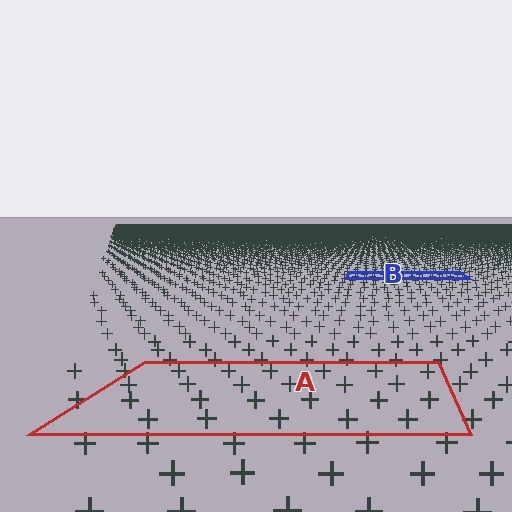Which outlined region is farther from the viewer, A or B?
Region B is farther from the viewer — the texture elements inside it appear smaller and more densely packed.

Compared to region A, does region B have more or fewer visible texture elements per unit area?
Region B has more texture elements per unit area — they are packed more densely because it is farther away.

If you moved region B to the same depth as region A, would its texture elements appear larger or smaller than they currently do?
They would appear larger. At a closer depth, the same texture elements are projected at a bigger on-screen size.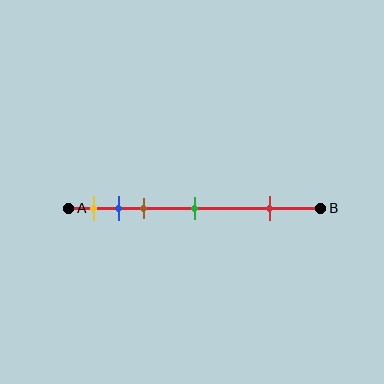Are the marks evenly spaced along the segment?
No, the marks are not evenly spaced.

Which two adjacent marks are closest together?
The blue and brown marks are the closest adjacent pair.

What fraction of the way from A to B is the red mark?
The red mark is approximately 80% (0.8) of the way from A to B.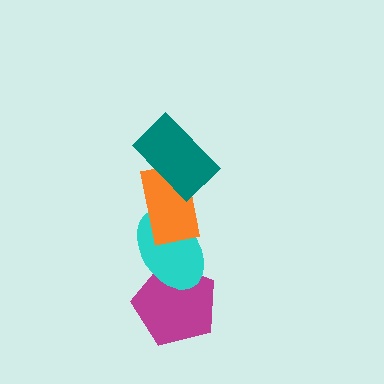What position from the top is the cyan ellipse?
The cyan ellipse is 3rd from the top.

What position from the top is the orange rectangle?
The orange rectangle is 2nd from the top.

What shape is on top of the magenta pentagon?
The cyan ellipse is on top of the magenta pentagon.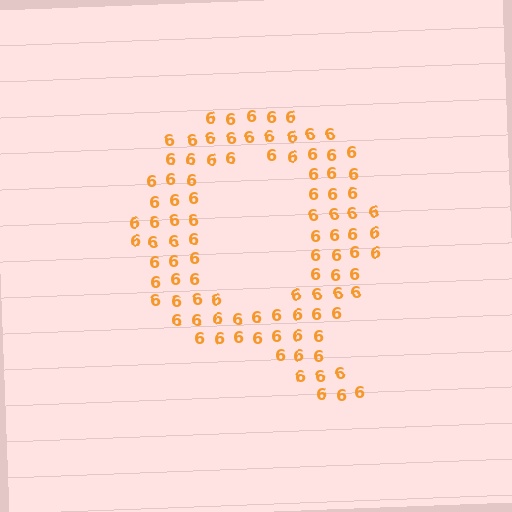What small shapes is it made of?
It is made of small digit 6's.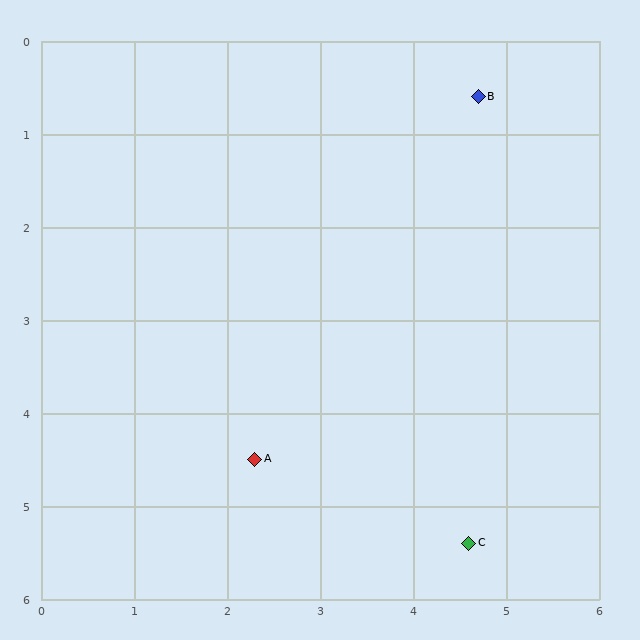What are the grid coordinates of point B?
Point B is at approximately (4.7, 0.6).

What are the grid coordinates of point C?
Point C is at approximately (4.6, 5.4).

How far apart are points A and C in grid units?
Points A and C are about 2.5 grid units apart.